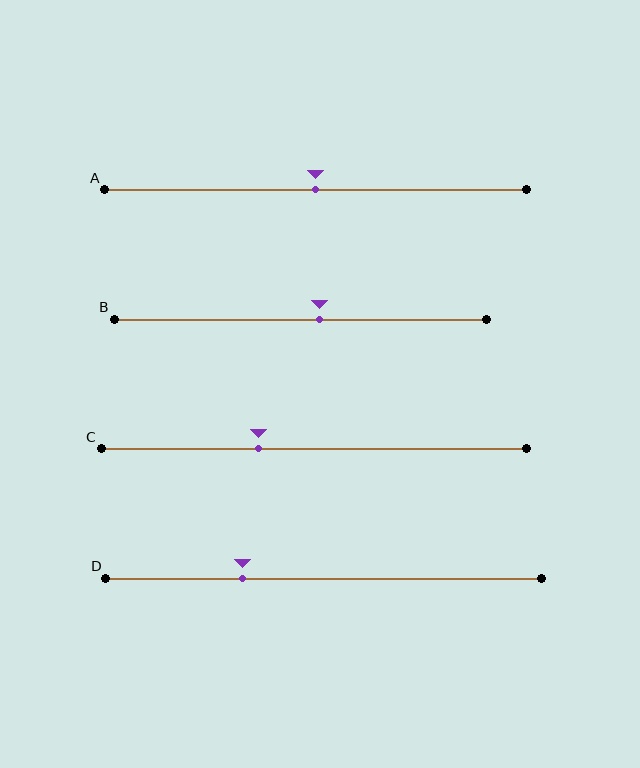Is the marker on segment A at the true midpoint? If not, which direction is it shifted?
Yes, the marker on segment A is at the true midpoint.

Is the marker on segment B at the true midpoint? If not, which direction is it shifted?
No, the marker on segment B is shifted to the right by about 5% of the segment length.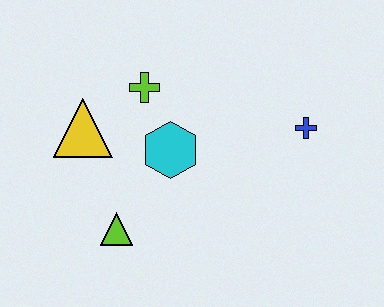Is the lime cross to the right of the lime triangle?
Yes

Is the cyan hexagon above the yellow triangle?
No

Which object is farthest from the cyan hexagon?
The blue cross is farthest from the cyan hexagon.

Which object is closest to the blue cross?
The cyan hexagon is closest to the blue cross.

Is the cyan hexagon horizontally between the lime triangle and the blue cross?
Yes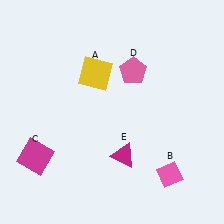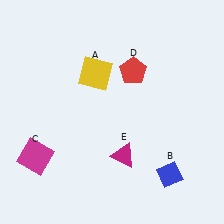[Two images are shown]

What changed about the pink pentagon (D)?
In Image 1, D is pink. In Image 2, it changed to red.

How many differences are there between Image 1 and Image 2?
There are 2 differences between the two images.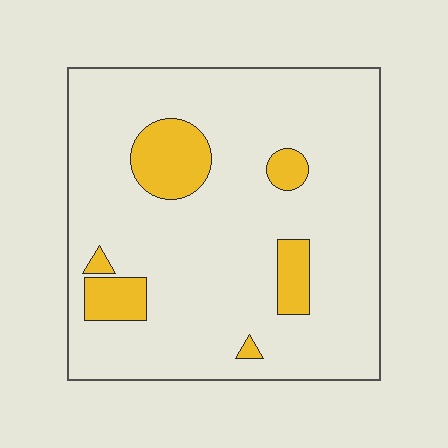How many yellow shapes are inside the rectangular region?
6.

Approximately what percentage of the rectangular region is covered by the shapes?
Approximately 15%.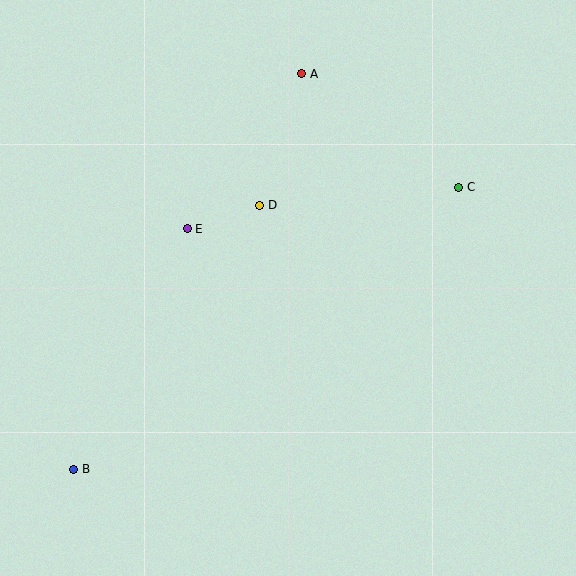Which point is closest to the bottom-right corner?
Point C is closest to the bottom-right corner.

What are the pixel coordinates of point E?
Point E is at (187, 229).